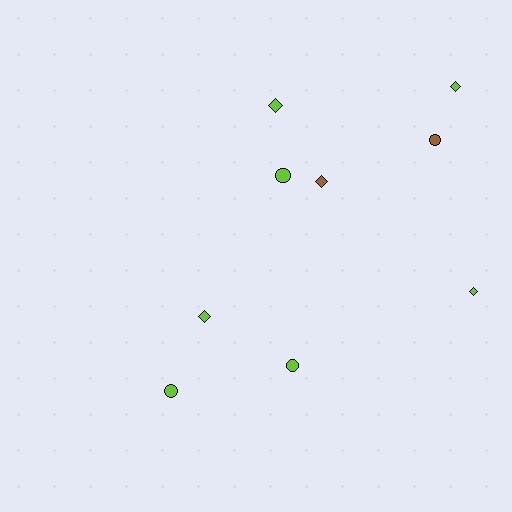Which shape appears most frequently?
Diamond, with 5 objects.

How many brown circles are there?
There is 1 brown circle.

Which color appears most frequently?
Lime, with 7 objects.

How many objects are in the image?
There are 9 objects.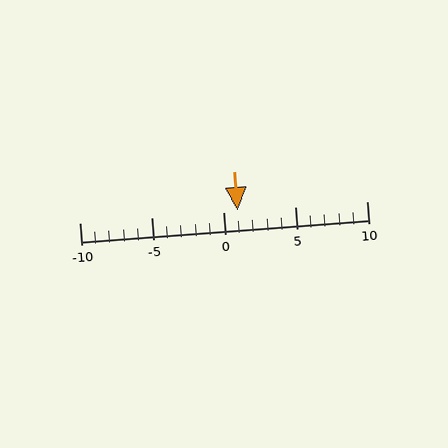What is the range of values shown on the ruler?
The ruler shows values from -10 to 10.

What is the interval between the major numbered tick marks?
The major tick marks are spaced 5 units apart.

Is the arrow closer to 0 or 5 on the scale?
The arrow is closer to 0.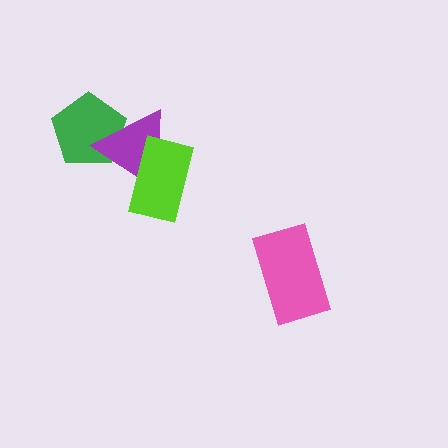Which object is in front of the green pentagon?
The purple triangle is in front of the green pentagon.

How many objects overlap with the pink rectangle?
0 objects overlap with the pink rectangle.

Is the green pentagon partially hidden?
Yes, it is partially covered by another shape.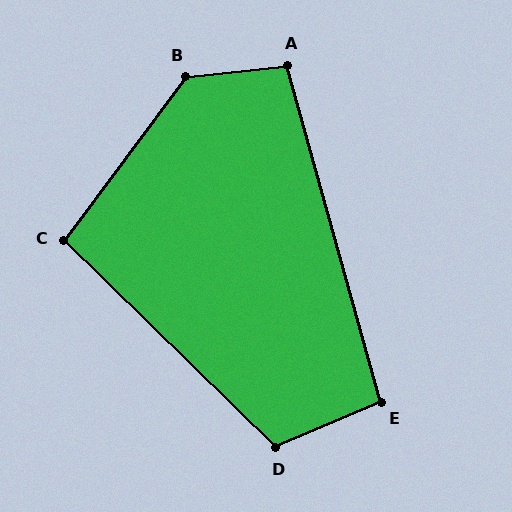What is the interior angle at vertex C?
Approximately 98 degrees (obtuse).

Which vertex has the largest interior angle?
B, at approximately 133 degrees.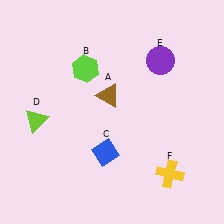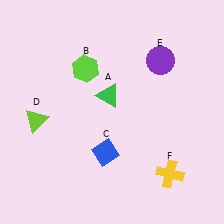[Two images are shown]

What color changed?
The triangle (A) changed from brown in Image 1 to green in Image 2.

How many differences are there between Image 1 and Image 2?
There is 1 difference between the two images.